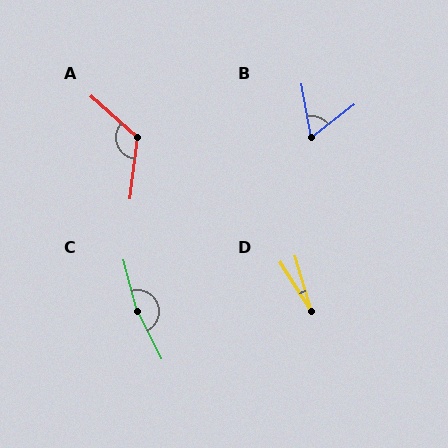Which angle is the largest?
C, at approximately 169 degrees.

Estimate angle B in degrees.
Approximately 63 degrees.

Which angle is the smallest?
D, at approximately 17 degrees.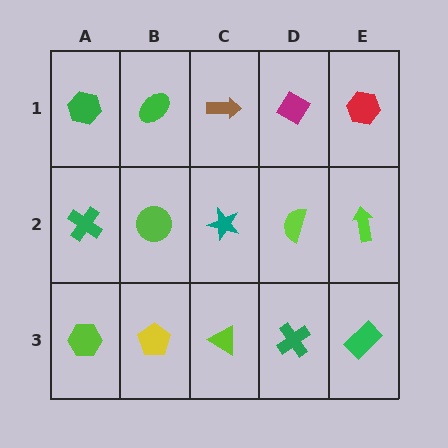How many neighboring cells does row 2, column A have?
3.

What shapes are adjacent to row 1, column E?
A lime arrow (row 2, column E), a magenta diamond (row 1, column D).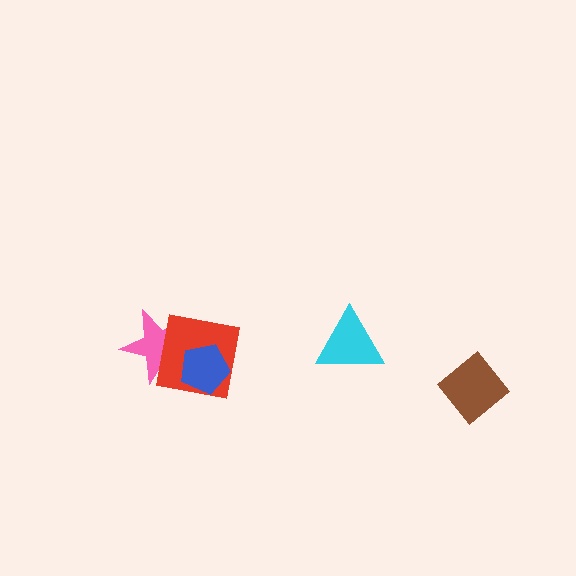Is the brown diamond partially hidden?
No, no other shape covers it.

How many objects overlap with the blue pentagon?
2 objects overlap with the blue pentagon.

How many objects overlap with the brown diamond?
0 objects overlap with the brown diamond.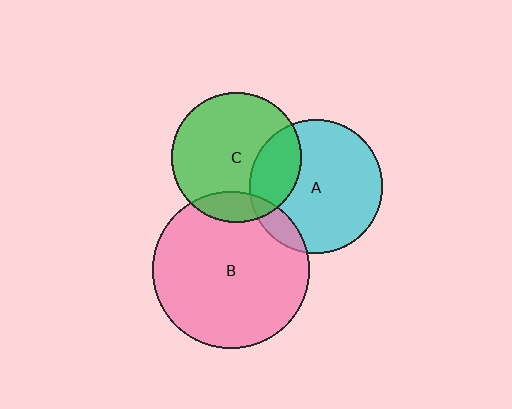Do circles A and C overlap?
Yes.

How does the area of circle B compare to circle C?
Approximately 1.5 times.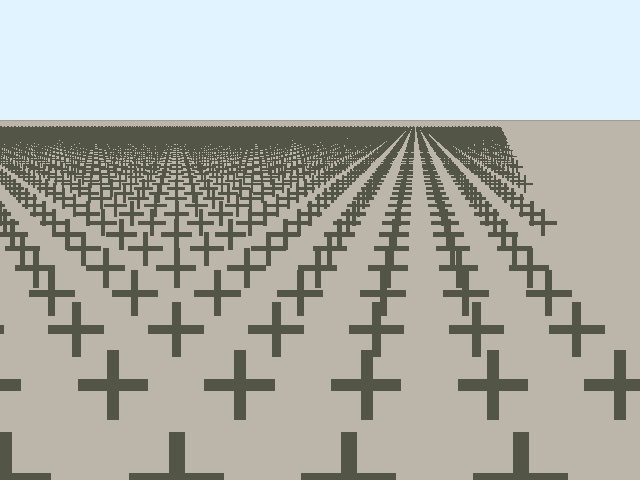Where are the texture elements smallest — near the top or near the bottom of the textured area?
Near the top.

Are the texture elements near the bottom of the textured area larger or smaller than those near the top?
Larger. Near the bottom, elements are closer to the viewer and appear at a bigger on-screen size.